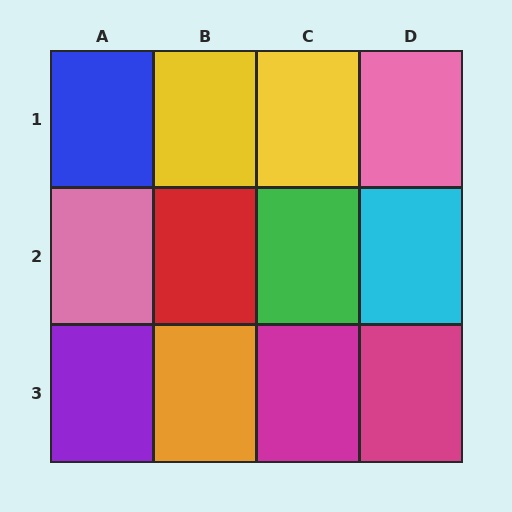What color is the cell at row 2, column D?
Cyan.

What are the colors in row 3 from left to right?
Purple, orange, magenta, magenta.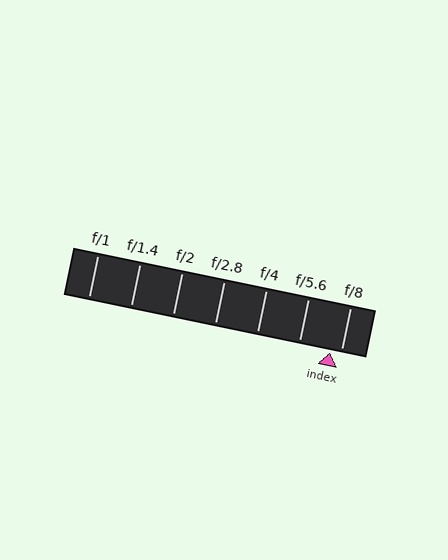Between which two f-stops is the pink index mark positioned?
The index mark is between f/5.6 and f/8.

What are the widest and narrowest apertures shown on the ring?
The widest aperture shown is f/1 and the narrowest is f/8.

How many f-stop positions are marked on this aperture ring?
There are 7 f-stop positions marked.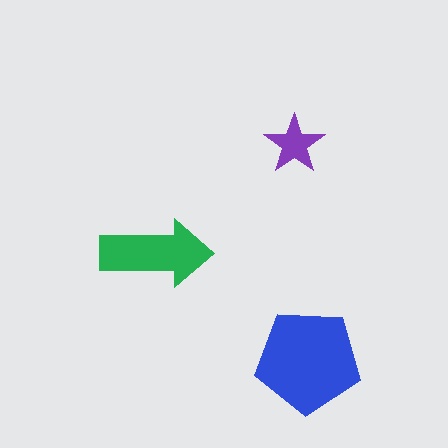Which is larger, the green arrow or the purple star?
The green arrow.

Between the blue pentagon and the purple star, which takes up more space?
The blue pentagon.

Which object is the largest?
The blue pentagon.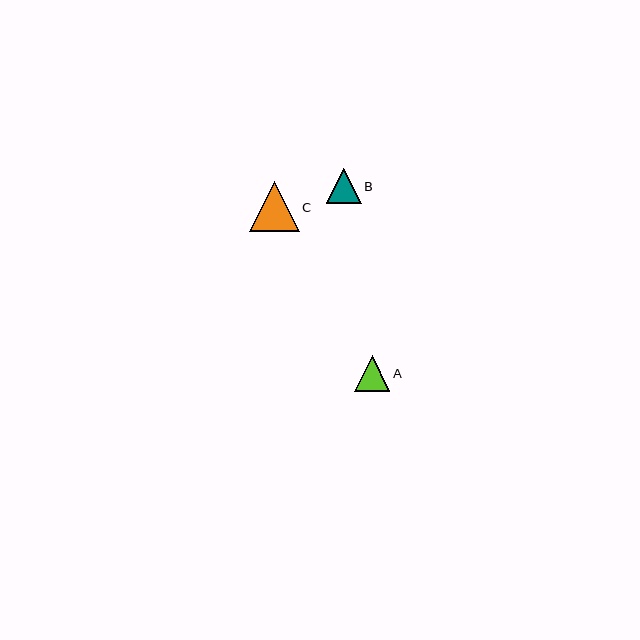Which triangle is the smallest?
Triangle B is the smallest with a size of approximately 34 pixels.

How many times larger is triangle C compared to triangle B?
Triangle C is approximately 1.5 times the size of triangle B.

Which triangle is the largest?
Triangle C is the largest with a size of approximately 50 pixels.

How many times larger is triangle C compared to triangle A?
Triangle C is approximately 1.4 times the size of triangle A.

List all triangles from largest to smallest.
From largest to smallest: C, A, B.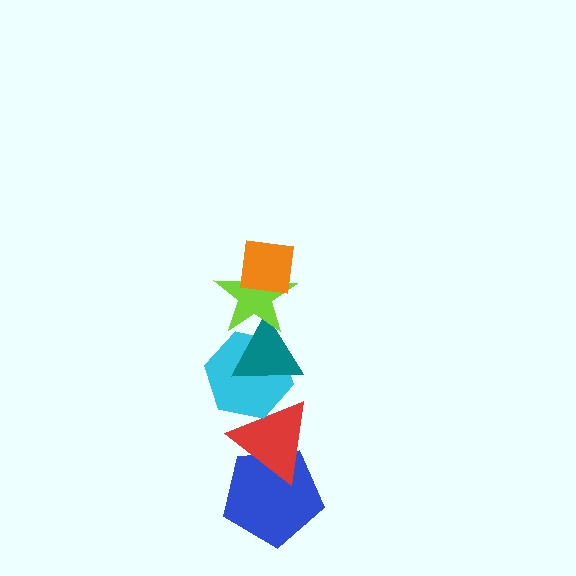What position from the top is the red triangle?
The red triangle is 5th from the top.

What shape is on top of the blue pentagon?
The red triangle is on top of the blue pentagon.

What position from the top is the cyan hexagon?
The cyan hexagon is 4th from the top.